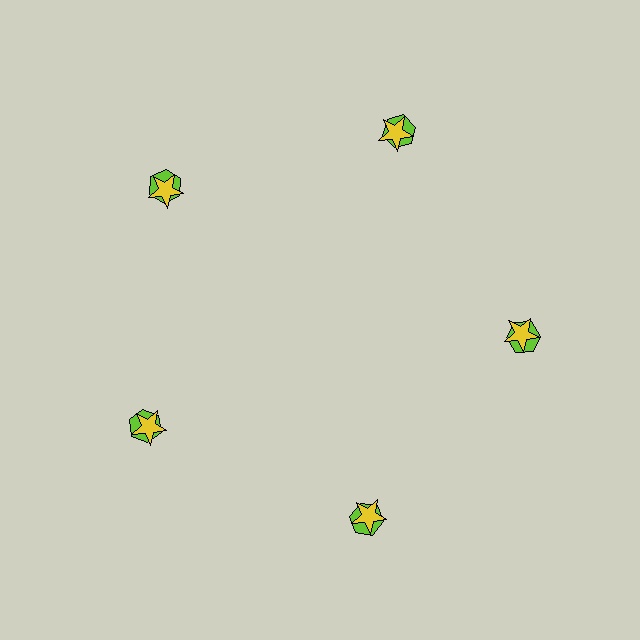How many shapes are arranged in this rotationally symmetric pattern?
There are 10 shapes, arranged in 5 groups of 2.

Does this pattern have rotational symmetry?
Yes, this pattern has 5-fold rotational symmetry. It looks the same after rotating 72 degrees around the center.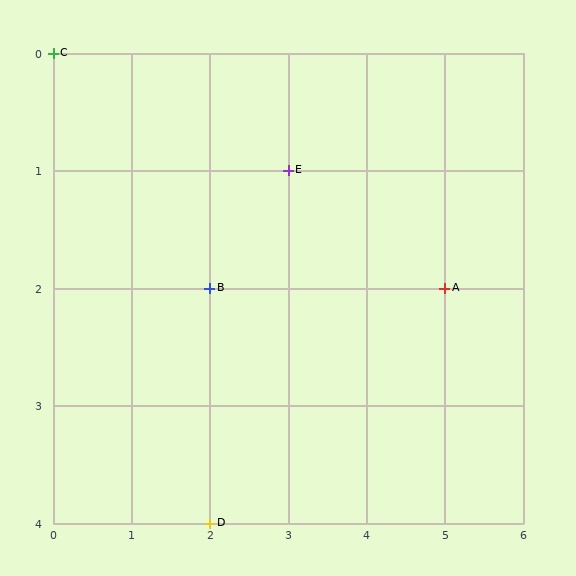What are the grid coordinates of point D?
Point D is at grid coordinates (2, 4).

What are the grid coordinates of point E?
Point E is at grid coordinates (3, 1).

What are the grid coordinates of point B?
Point B is at grid coordinates (2, 2).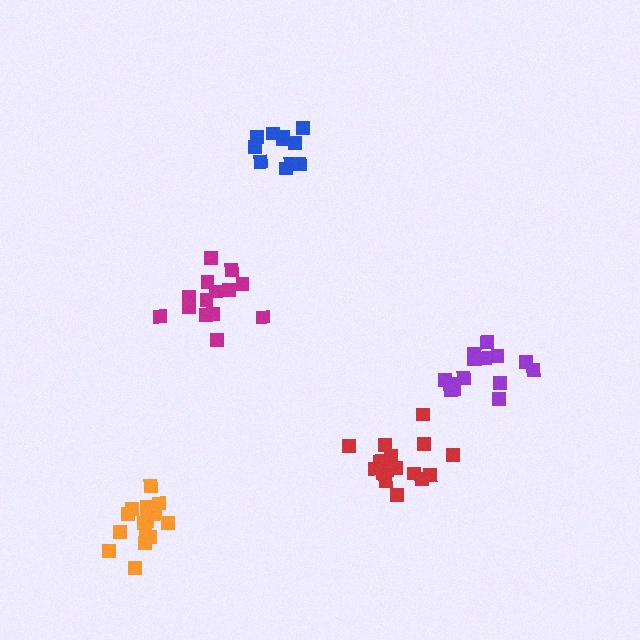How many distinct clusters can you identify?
There are 5 distinct clusters.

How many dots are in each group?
Group 1: 14 dots, Group 2: 11 dots, Group 3: 14 dots, Group 4: 17 dots, Group 5: 17 dots (73 total).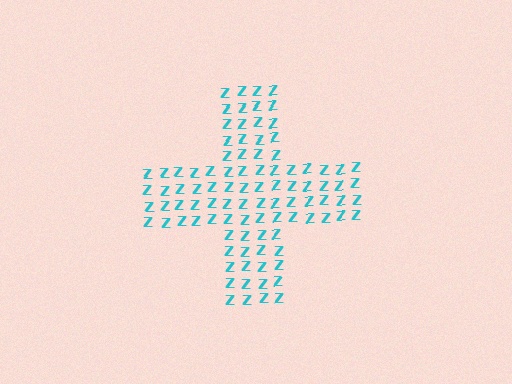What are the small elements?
The small elements are letter Z's.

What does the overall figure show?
The overall figure shows a cross.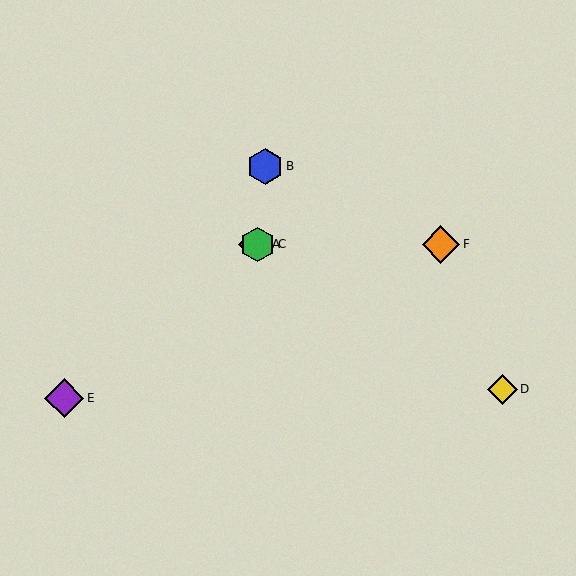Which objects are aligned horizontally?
Objects A, C, F are aligned horizontally.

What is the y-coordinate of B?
Object B is at y≈167.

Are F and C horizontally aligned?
Yes, both are at y≈244.